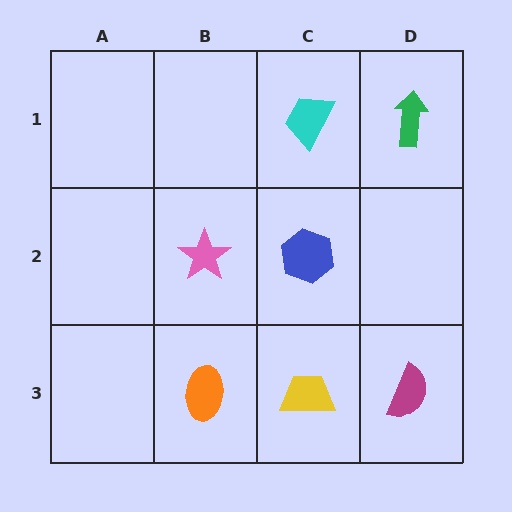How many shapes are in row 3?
3 shapes.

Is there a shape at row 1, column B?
No, that cell is empty.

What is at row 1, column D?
A green arrow.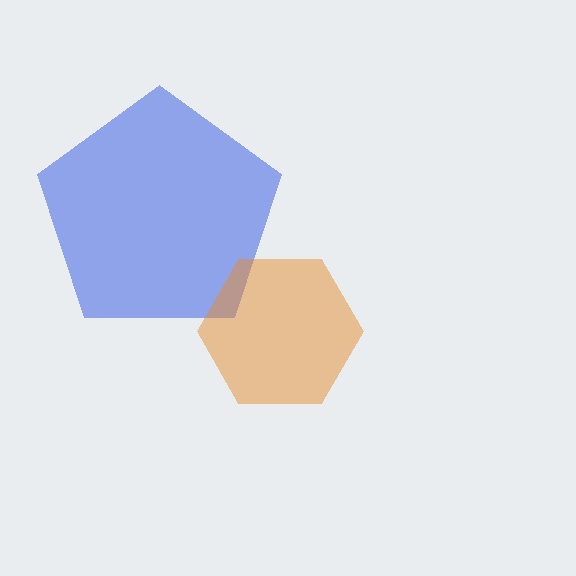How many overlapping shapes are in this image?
There are 2 overlapping shapes in the image.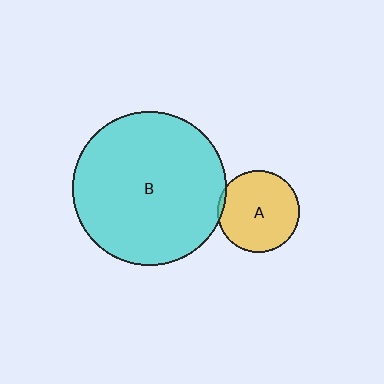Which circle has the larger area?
Circle B (cyan).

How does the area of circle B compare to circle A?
Approximately 3.5 times.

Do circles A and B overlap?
Yes.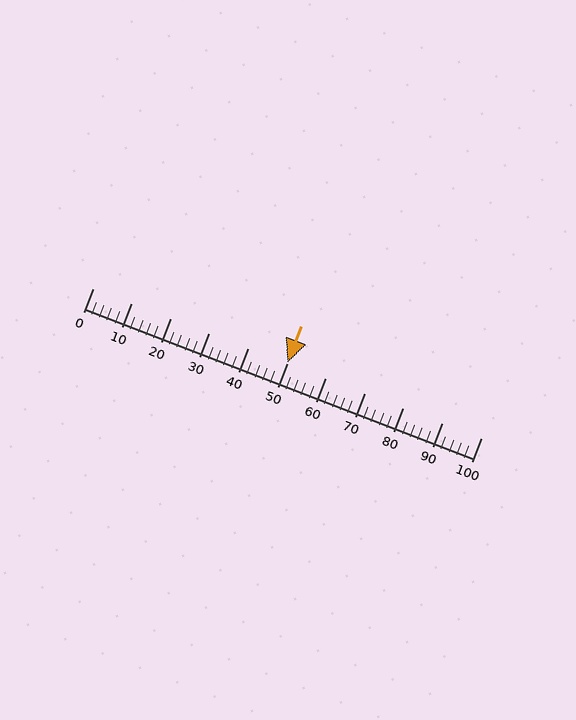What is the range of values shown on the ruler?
The ruler shows values from 0 to 100.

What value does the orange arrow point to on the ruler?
The orange arrow points to approximately 50.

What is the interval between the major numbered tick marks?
The major tick marks are spaced 10 units apart.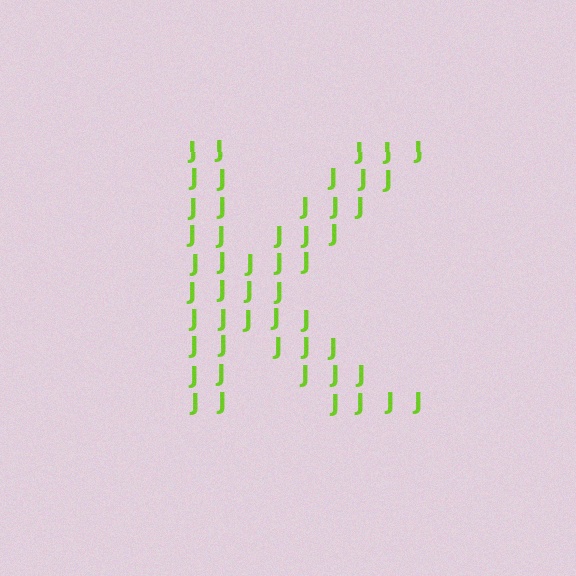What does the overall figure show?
The overall figure shows the letter K.